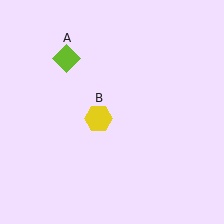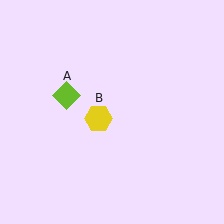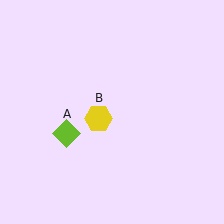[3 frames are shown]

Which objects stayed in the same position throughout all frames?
Yellow hexagon (object B) remained stationary.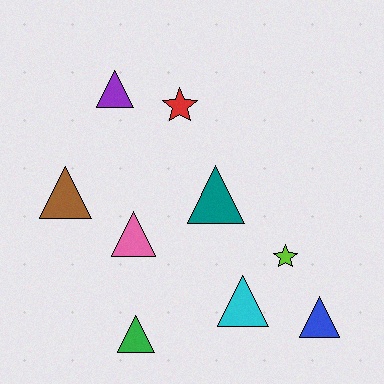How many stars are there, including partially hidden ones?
There are 2 stars.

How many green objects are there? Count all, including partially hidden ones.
There is 1 green object.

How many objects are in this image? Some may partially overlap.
There are 9 objects.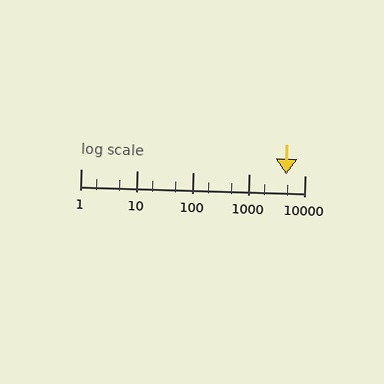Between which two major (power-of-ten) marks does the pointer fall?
The pointer is between 1000 and 10000.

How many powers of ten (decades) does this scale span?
The scale spans 4 decades, from 1 to 10000.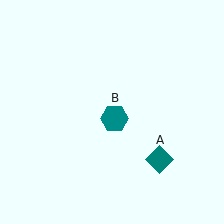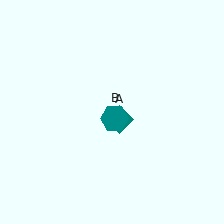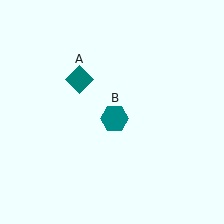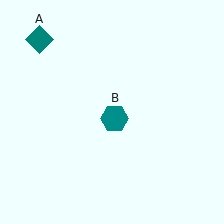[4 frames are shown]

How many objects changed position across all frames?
1 object changed position: teal diamond (object A).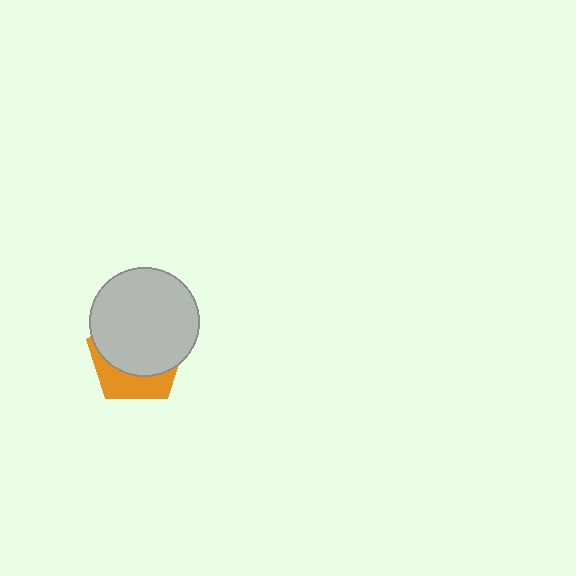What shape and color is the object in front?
The object in front is a light gray circle.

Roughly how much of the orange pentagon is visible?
A small part of it is visible (roughly 33%).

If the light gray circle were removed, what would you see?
You would see the complete orange pentagon.